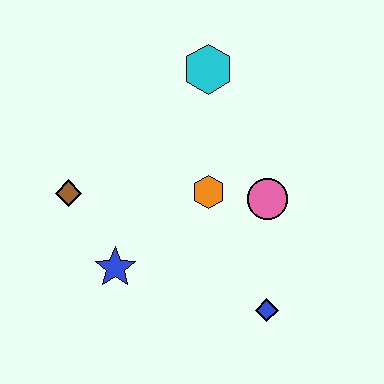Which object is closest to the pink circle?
The orange hexagon is closest to the pink circle.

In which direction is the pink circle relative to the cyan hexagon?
The pink circle is below the cyan hexagon.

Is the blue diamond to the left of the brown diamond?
No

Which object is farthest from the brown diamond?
The blue diamond is farthest from the brown diamond.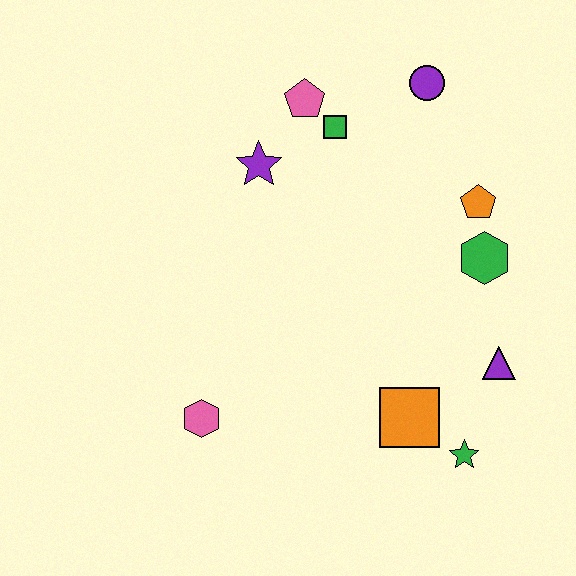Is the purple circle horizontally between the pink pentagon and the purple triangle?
Yes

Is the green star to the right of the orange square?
Yes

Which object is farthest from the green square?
The green star is farthest from the green square.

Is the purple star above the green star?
Yes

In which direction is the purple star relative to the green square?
The purple star is to the left of the green square.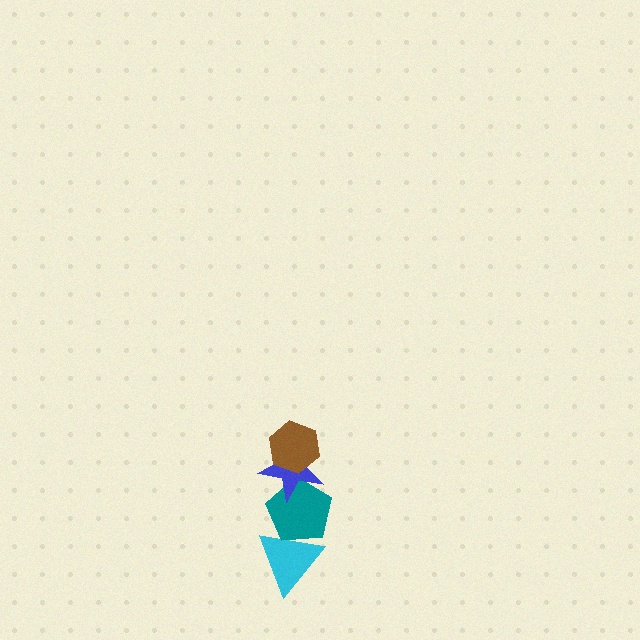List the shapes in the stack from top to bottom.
From top to bottom: the brown hexagon, the blue star, the teal pentagon, the cyan triangle.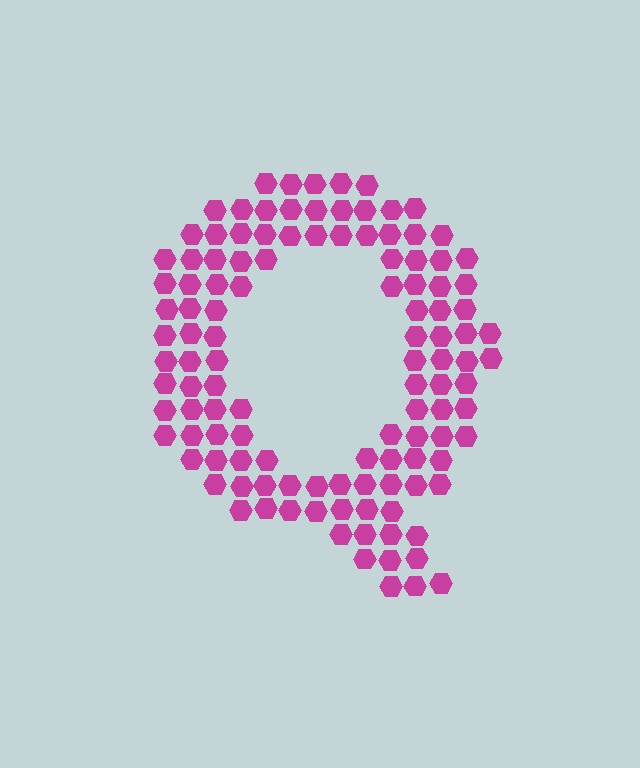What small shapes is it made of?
It is made of small hexagons.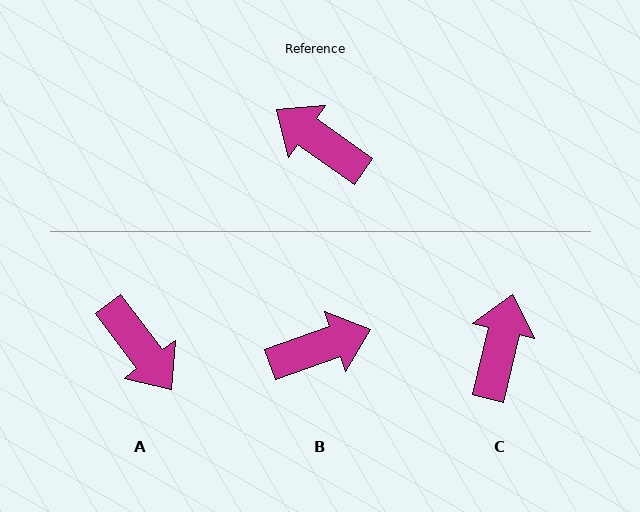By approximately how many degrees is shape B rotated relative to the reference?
Approximately 126 degrees clockwise.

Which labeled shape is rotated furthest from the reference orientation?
A, about 162 degrees away.